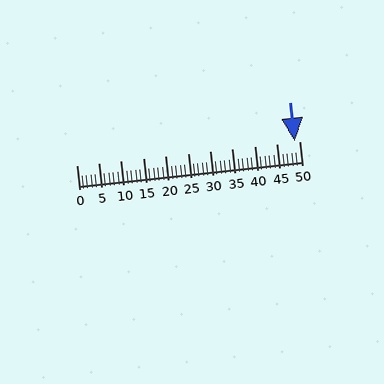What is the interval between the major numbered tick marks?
The major tick marks are spaced 5 units apart.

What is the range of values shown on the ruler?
The ruler shows values from 0 to 50.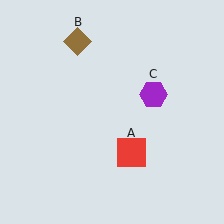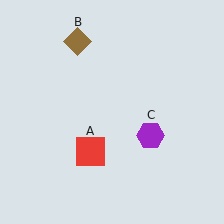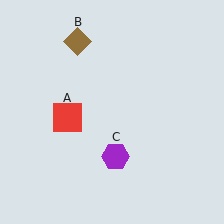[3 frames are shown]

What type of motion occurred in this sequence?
The red square (object A), purple hexagon (object C) rotated clockwise around the center of the scene.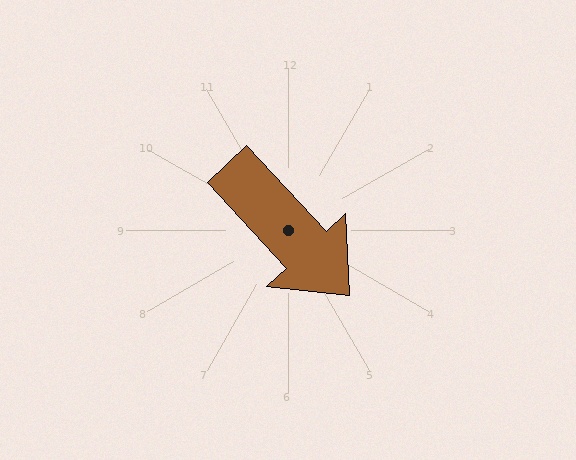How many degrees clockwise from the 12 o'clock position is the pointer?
Approximately 137 degrees.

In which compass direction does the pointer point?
Southeast.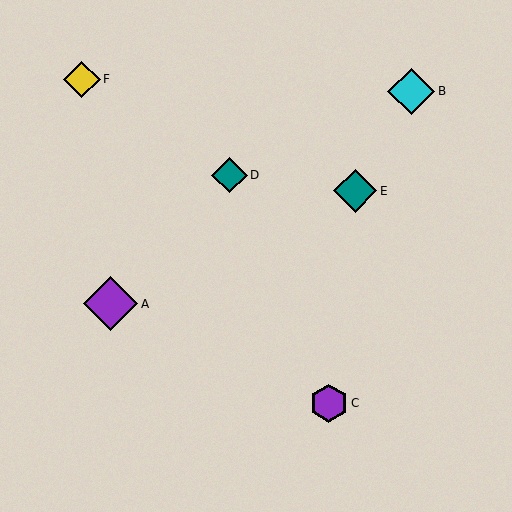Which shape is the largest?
The purple diamond (labeled A) is the largest.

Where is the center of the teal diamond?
The center of the teal diamond is at (355, 191).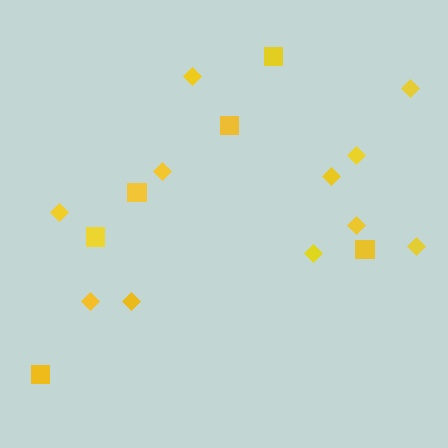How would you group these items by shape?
There are 2 groups: one group of squares (6) and one group of diamonds (11).